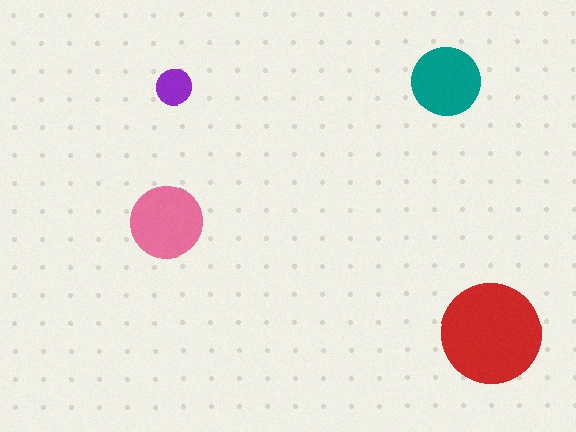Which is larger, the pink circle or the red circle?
The red one.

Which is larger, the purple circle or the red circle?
The red one.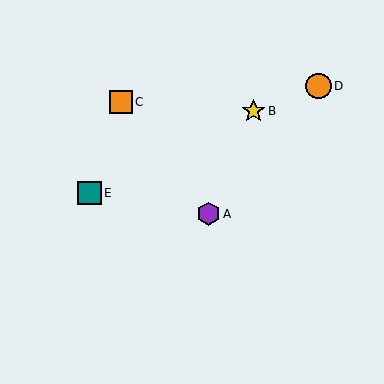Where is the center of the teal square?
The center of the teal square is at (89, 193).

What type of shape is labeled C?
Shape C is an orange square.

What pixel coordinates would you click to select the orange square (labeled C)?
Click at (121, 102) to select the orange square C.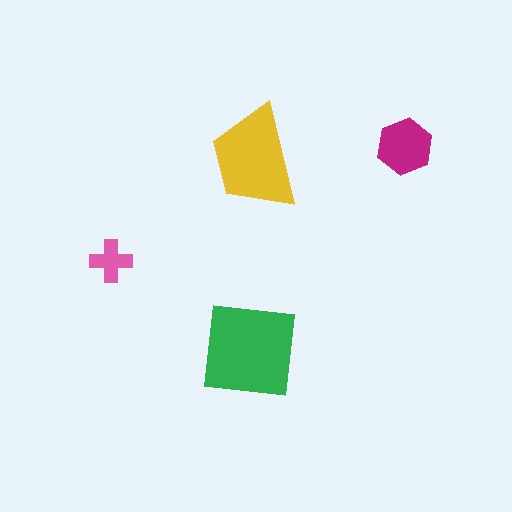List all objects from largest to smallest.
The green square, the yellow trapezoid, the magenta hexagon, the pink cross.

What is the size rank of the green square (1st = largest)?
1st.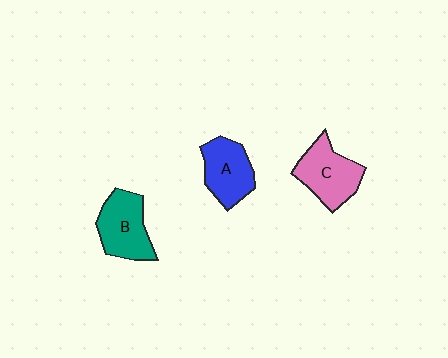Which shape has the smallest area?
Shape A (blue).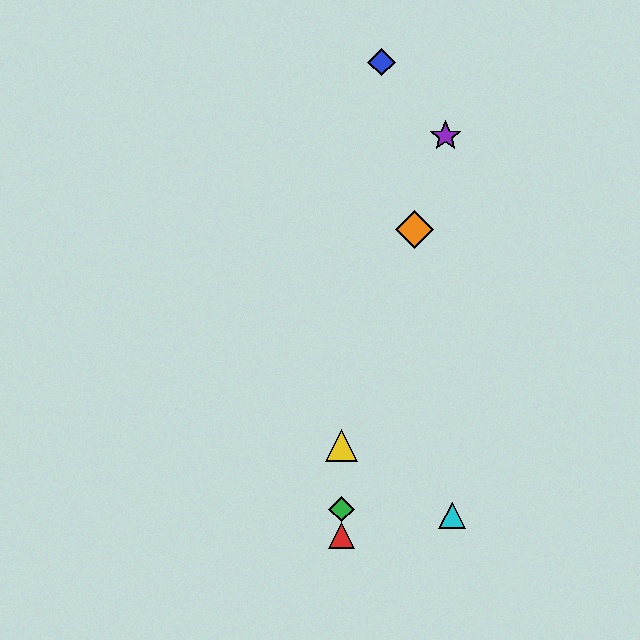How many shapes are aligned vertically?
3 shapes (the red triangle, the green diamond, the yellow triangle) are aligned vertically.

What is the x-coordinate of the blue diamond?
The blue diamond is at x≈381.